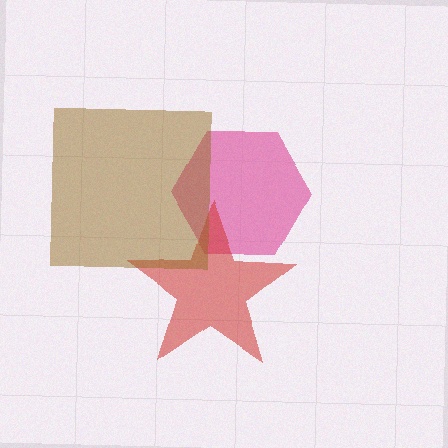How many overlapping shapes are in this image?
There are 3 overlapping shapes in the image.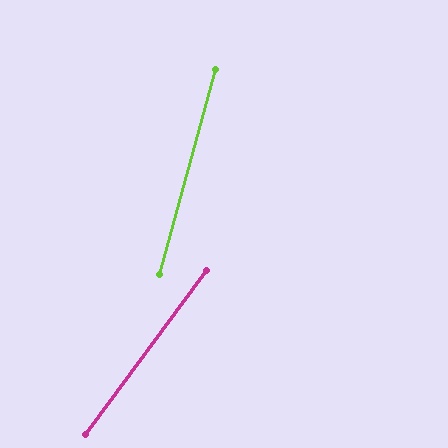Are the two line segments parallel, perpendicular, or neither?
Neither parallel nor perpendicular — they differ by about 21°.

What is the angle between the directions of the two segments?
Approximately 21 degrees.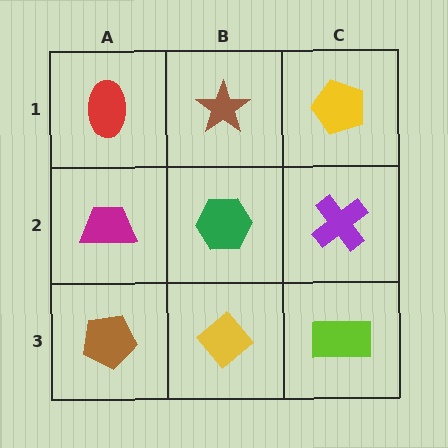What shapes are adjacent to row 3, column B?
A green hexagon (row 2, column B), a brown pentagon (row 3, column A), a lime rectangle (row 3, column C).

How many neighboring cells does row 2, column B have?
4.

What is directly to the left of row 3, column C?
A yellow diamond.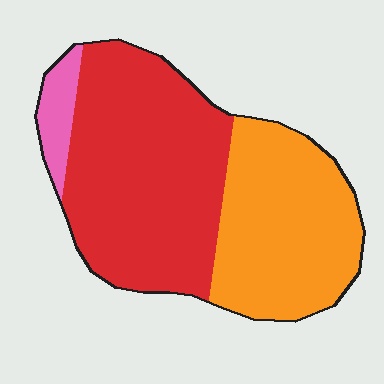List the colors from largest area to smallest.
From largest to smallest: red, orange, pink.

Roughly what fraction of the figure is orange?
Orange takes up about two fifths (2/5) of the figure.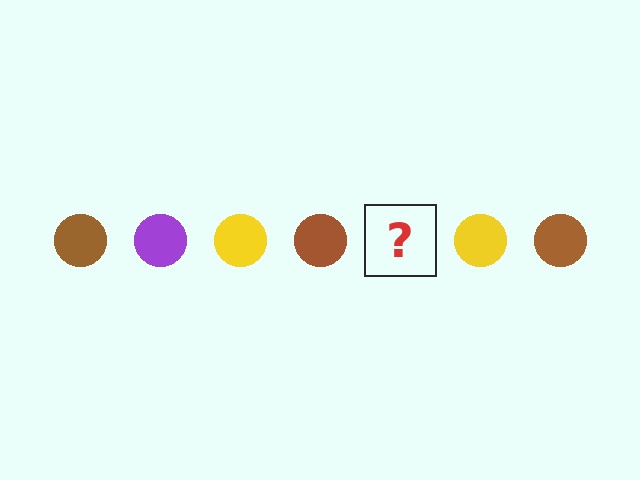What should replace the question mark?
The question mark should be replaced with a purple circle.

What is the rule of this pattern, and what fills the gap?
The rule is that the pattern cycles through brown, purple, yellow circles. The gap should be filled with a purple circle.